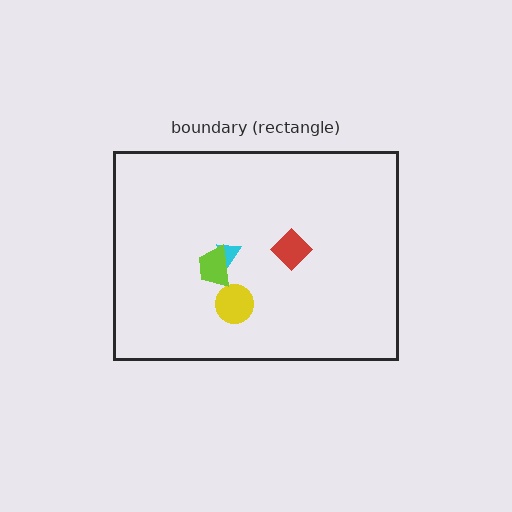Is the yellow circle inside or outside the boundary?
Inside.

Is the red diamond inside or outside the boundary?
Inside.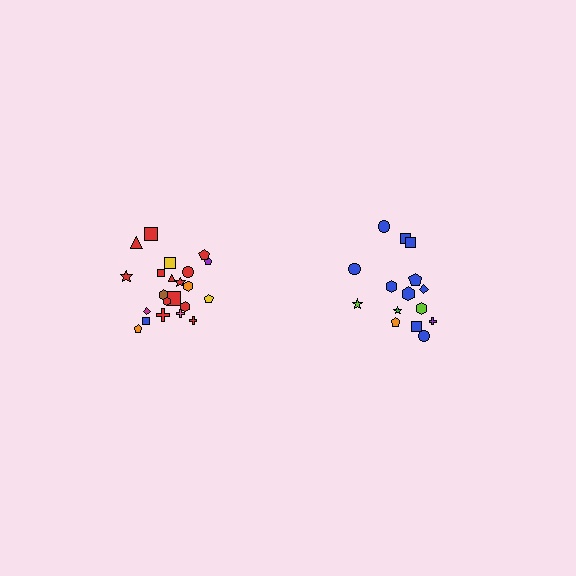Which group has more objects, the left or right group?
The left group.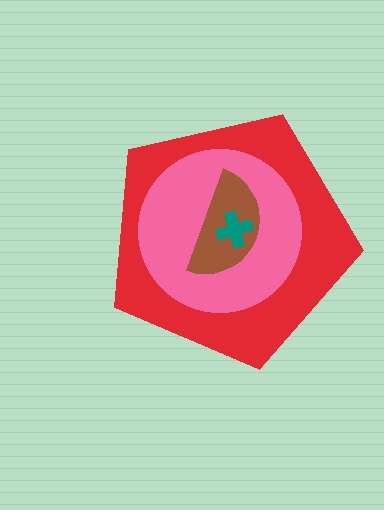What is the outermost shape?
The red pentagon.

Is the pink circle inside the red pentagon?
Yes.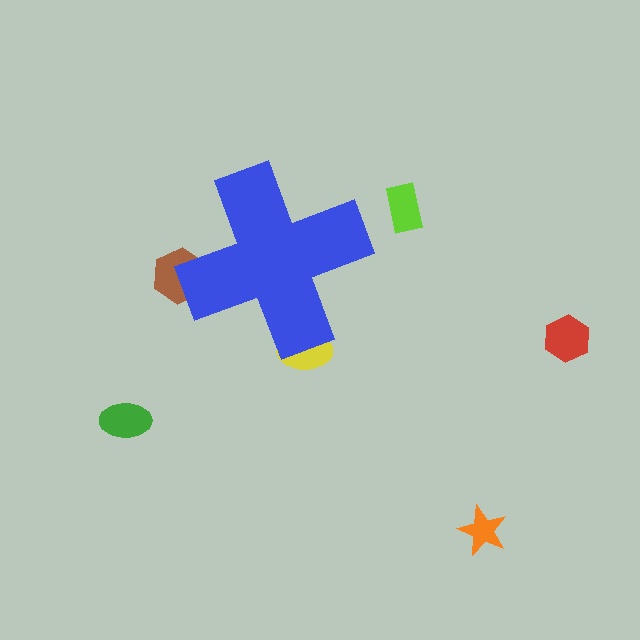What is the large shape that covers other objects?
A blue cross.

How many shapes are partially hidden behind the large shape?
2 shapes are partially hidden.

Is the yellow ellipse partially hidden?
Yes, the yellow ellipse is partially hidden behind the blue cross.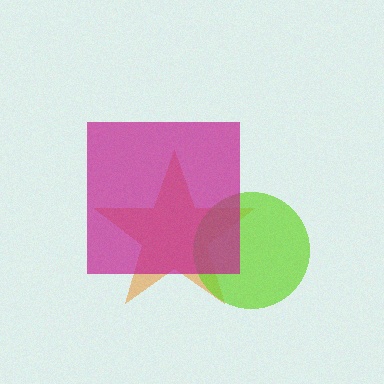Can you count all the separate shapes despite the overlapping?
Yes, there are 3 separate shapes.